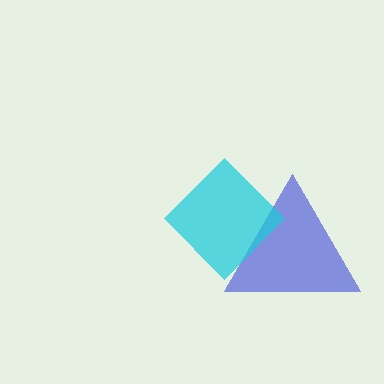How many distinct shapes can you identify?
There are 2 distinct shapes: a blue triangle, a cyan diamond.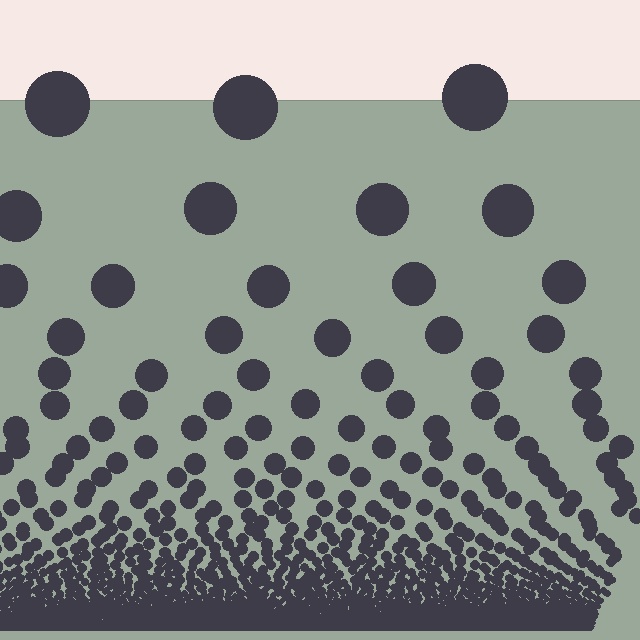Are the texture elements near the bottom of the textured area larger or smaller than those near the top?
Smaller. The gradient is inverted — elements near the bottom are smaller and denser.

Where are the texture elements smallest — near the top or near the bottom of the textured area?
Near the bottom.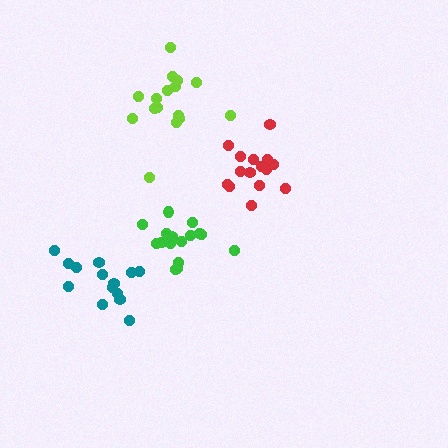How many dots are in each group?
Group 1: 16 dots, Group 2: 17 dots, Group 3: 14 dots, Group 4: 16 dots (63 total).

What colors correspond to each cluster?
The clusters are colored: red, green, teal, lime.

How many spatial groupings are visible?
There are 4 spatial groupings.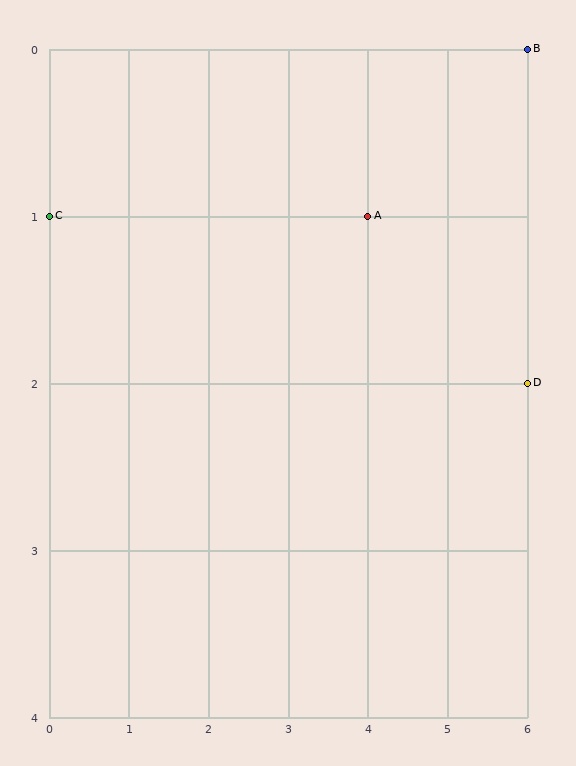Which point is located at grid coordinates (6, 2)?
Point D is at (6, 2).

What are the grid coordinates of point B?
Point B is at grid coordinates (6, 0).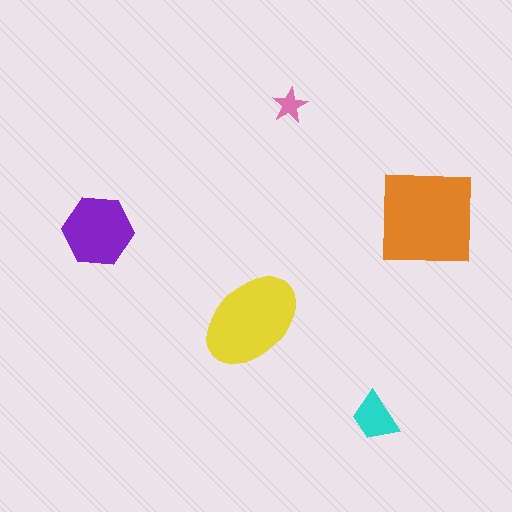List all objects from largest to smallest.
The orange square, the yellow ellipse, the purple hexagon, the cyan trapezoid, the pink star.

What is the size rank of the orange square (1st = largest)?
1st.